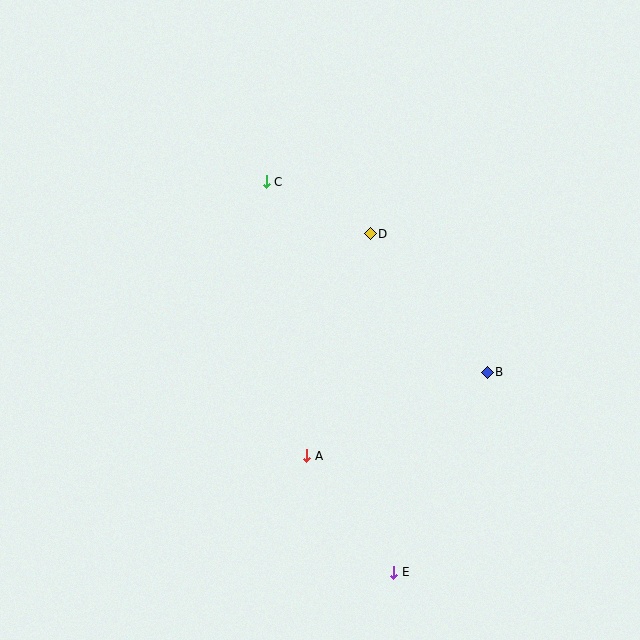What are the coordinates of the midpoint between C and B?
The midpoint between C and B is at (377, 277).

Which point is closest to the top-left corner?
Point C is closest to the top-left corner.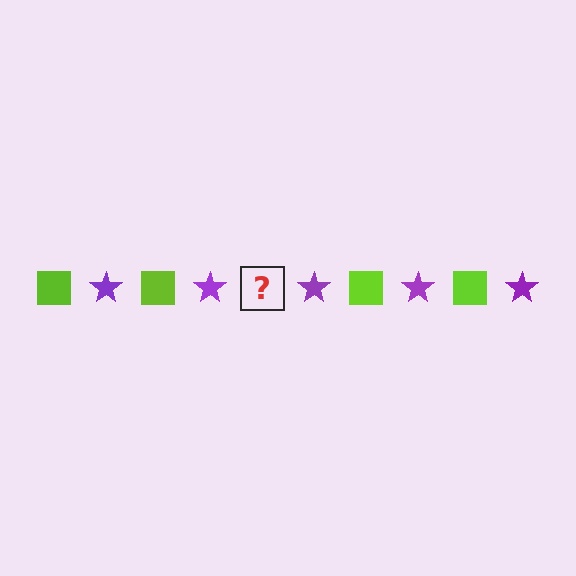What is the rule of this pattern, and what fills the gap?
The rule is that the pattern alternates between lime square and purple star. The gap should be filled with a lime square.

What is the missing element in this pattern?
The missing element is a lime square.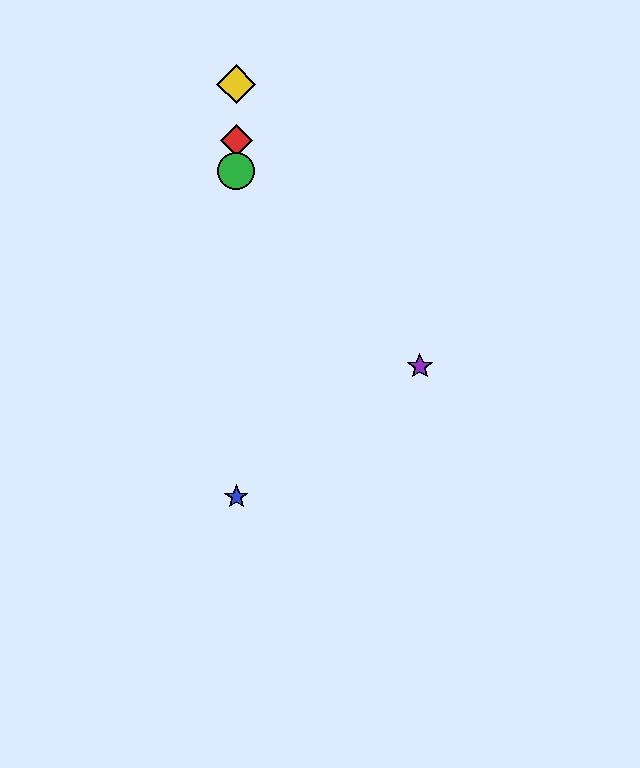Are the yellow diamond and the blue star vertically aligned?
Yes, both are at x≈236.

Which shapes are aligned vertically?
The red diamond, the blue star, the green circle, the yellow diamond are aligned vertically.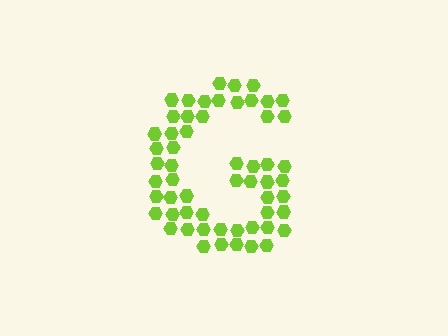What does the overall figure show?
The overall figure shows the letter G.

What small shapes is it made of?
It is made of small hexagons.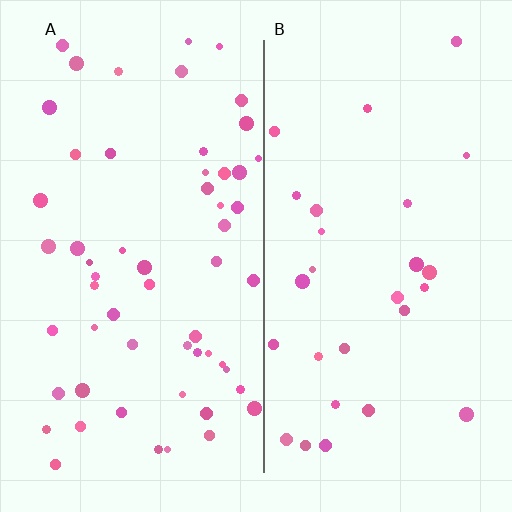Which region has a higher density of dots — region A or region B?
A (the left).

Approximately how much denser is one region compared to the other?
Approximately 2.1× — region A over region B.